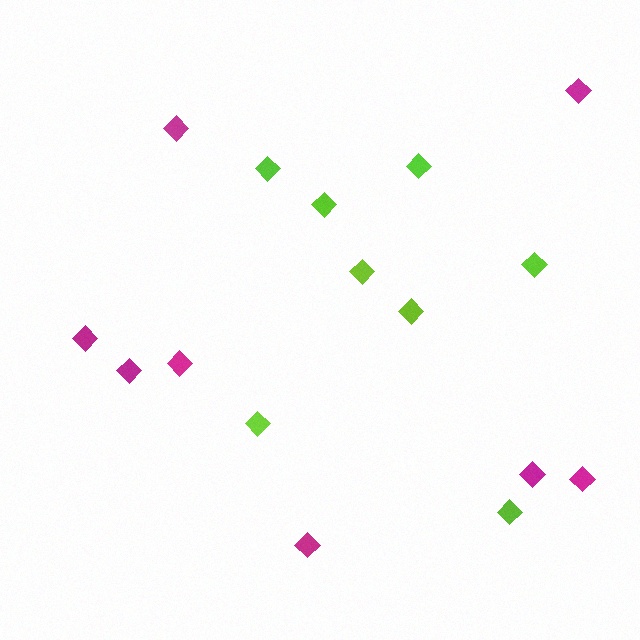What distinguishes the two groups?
There are 2 groups: one group of magenta diamonds (8) and one group of lime diamonds (8).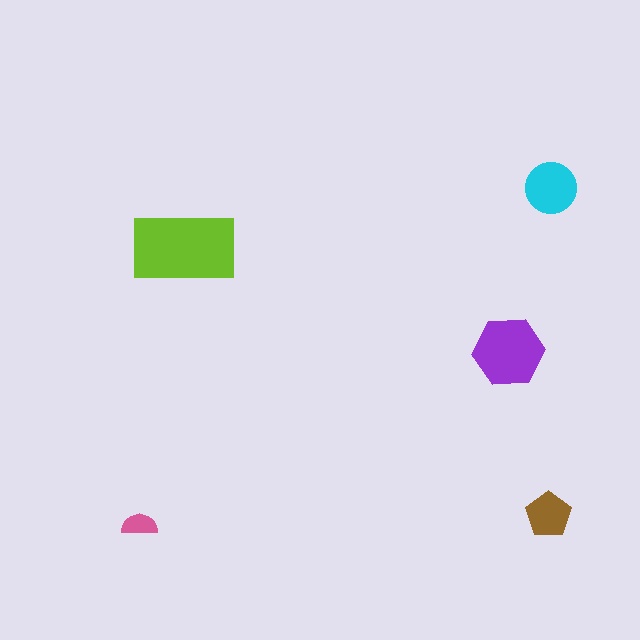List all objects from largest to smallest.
The lime rectangle, the purple hexagon, the cyan circle, the brown pentagon, the pink semicircle.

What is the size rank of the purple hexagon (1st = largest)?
2nd.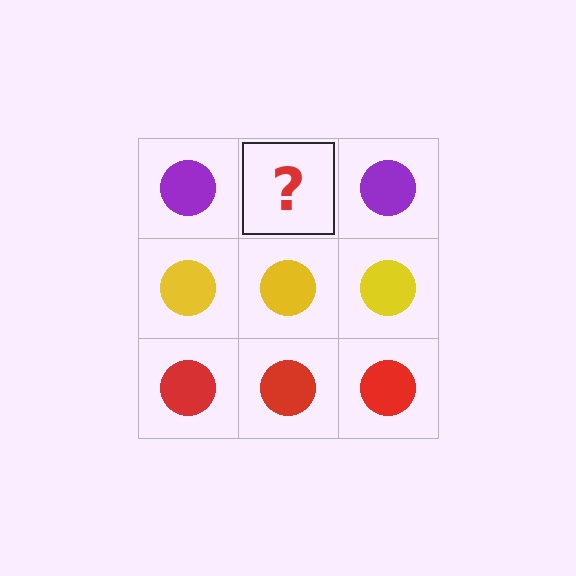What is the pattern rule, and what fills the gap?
The rule is that each row has a consistent color. The gap should be filled with a purple circle.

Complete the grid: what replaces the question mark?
The question mark should be replaced with a purple circle.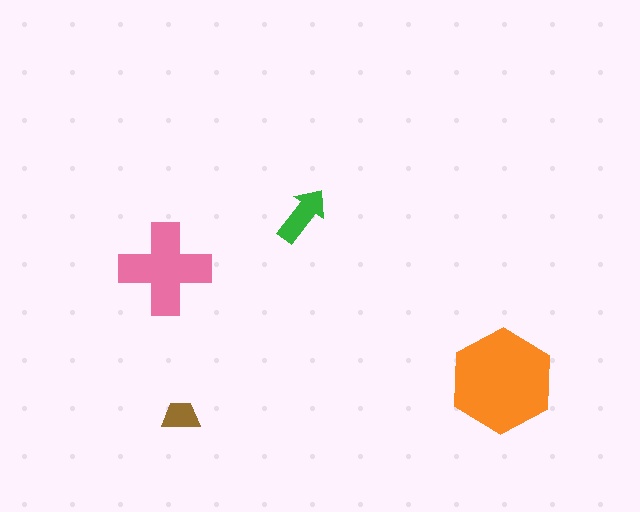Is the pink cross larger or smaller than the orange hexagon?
Smaller.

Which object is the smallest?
The brown trapezoid.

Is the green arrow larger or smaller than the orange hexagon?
Smaller.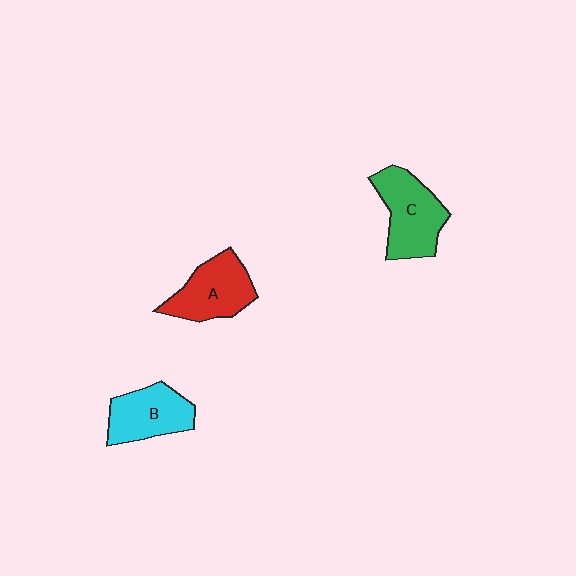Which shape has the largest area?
Shape C (green).